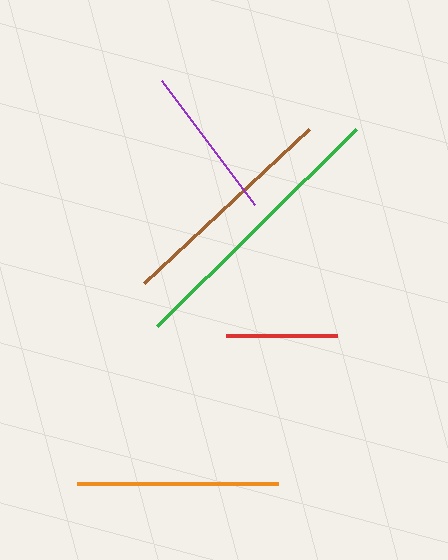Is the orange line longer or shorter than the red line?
The orange line is longer than the red line.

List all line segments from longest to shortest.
From longest to shortest: green, brown, orange, purple, red.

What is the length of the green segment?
The green segment is approximately 279 pixels long.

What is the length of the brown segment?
The brown segment is approximately 226 pixels long.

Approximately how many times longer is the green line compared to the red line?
The green line is approximately 2.5 times the length of the red line.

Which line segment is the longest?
The green line is the longest at approximately 279 pixels.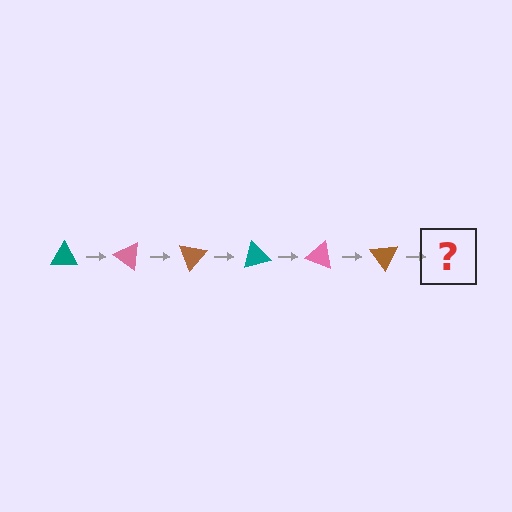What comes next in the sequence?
The next element should be a teal triangle, rotated 210 degrees from the start.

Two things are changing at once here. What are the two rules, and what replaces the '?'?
The two rules are that it rotates 35 degrees each step and the color cycles through teal, pink, and brown. The '?' should be a teal triangle, rotated 210 degrees from the start.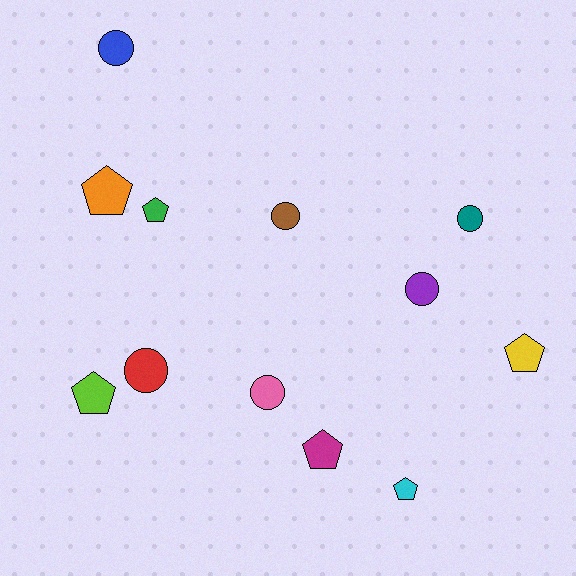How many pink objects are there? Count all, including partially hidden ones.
There is 1 pink object.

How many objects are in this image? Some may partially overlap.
There are 12 objects.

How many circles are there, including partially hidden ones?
There are 6 circles.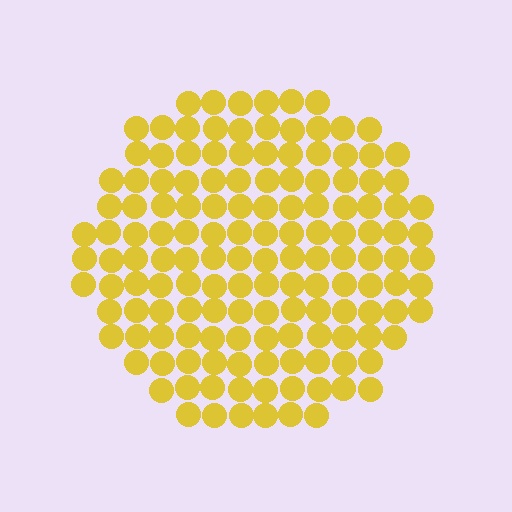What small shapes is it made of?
It is made of small circles.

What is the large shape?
The large shape is a circle.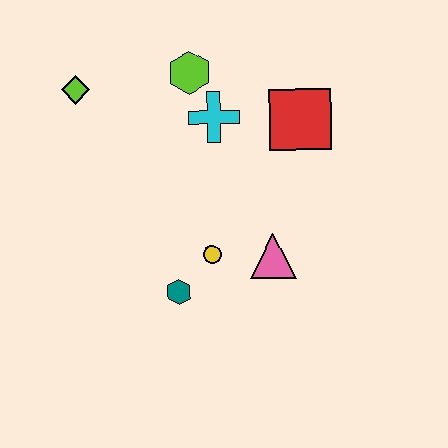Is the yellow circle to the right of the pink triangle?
No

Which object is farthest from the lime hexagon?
The teal hexagon is farthest from the lime hexagon.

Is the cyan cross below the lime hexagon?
Yes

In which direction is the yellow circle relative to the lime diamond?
The yellow circle is below the lime diamond.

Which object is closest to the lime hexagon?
The cyan cross is closest to the lime hexagon.